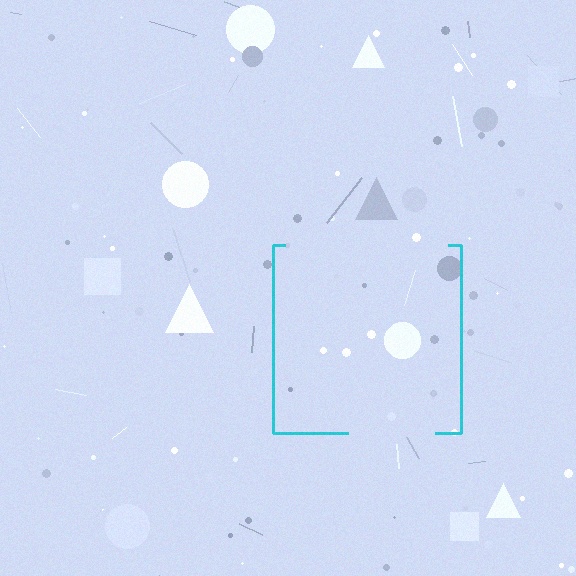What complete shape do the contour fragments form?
The contour fragments form a square.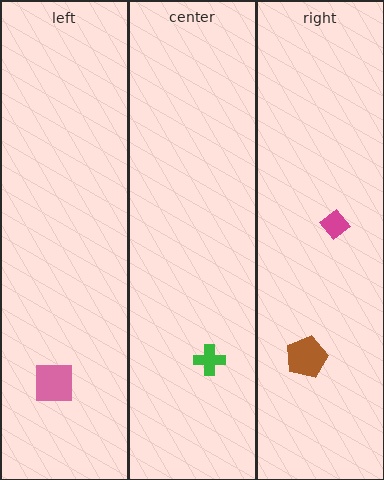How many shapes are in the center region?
1.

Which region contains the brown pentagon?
The right region.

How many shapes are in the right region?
2.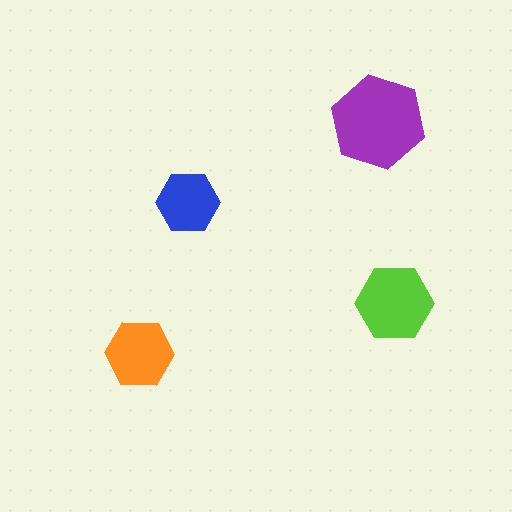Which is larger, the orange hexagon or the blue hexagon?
The orange one.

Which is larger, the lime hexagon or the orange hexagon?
The lime one.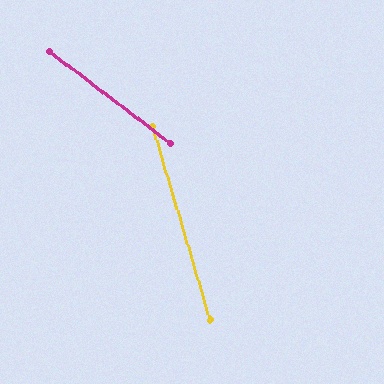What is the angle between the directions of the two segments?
Approximately 36 degrees.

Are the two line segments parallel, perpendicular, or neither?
Neither parallel nor perpendicular — they differ by about 36°.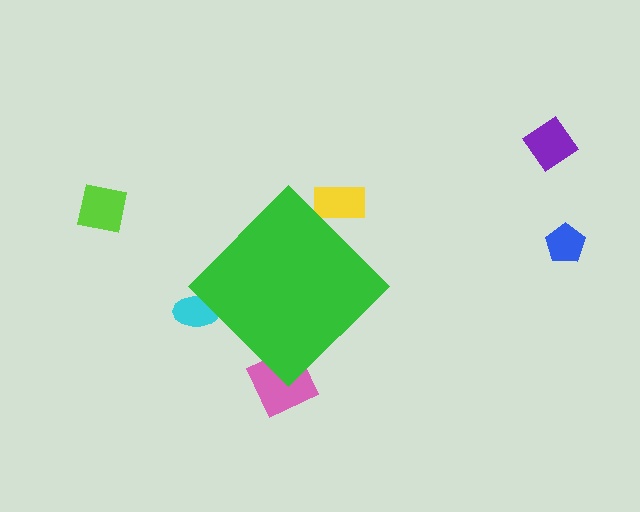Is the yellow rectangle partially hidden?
Yes, the yellow rectangle is partially hidden behind the green diamond.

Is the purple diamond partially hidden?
No, the purple diamond is fully visible.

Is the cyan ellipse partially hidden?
Yes, the cyan ellipse is partially hidden behind the green diamond.